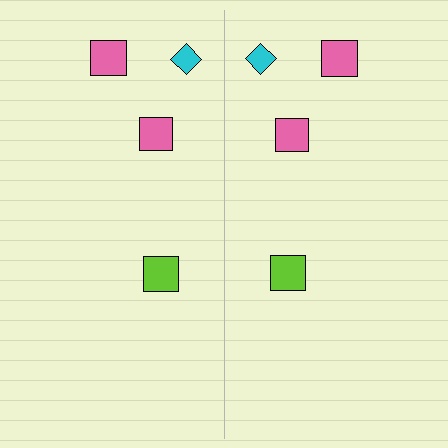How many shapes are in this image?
There are 8 shapes in this image.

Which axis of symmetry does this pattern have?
The pattern has a vertical axis of symmetry running through the center of the image.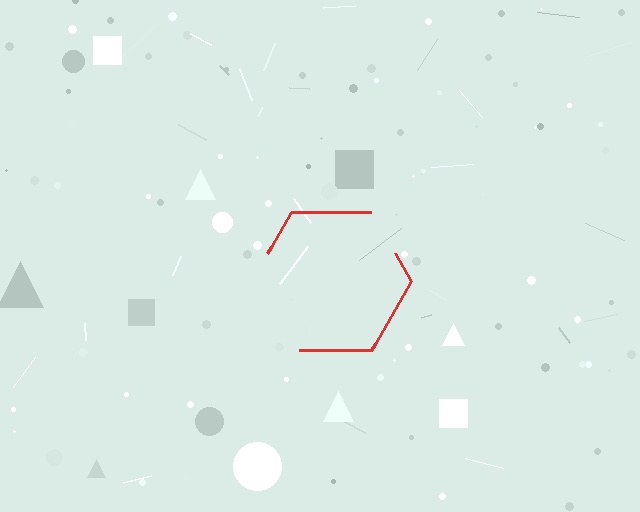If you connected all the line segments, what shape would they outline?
They would outline a hexagon.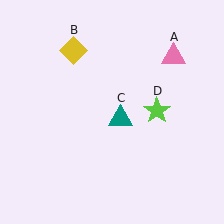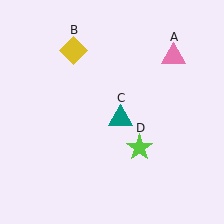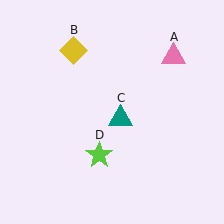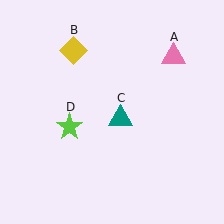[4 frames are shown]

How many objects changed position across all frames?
1 object changed position: lime star (object D).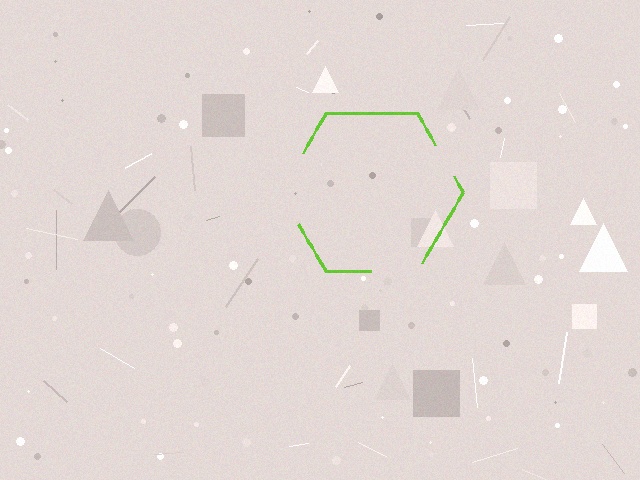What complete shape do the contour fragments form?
The contour fragments form a hexagon.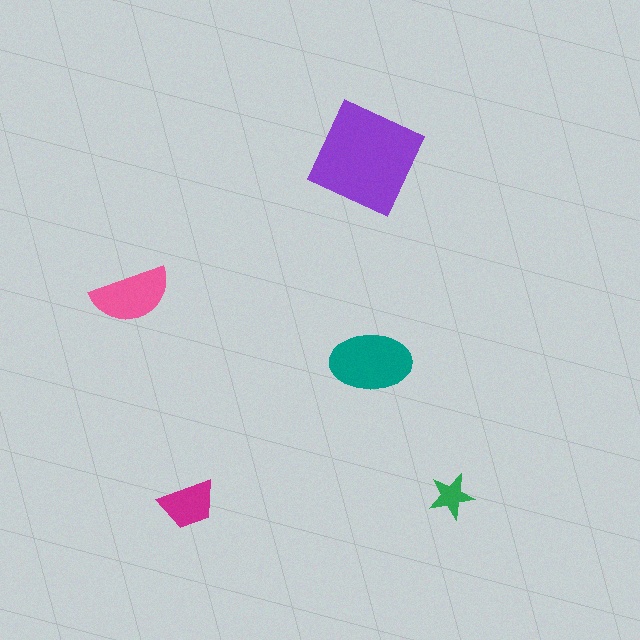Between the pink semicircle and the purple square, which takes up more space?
The purple square.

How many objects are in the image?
There are 5 objects in the image.